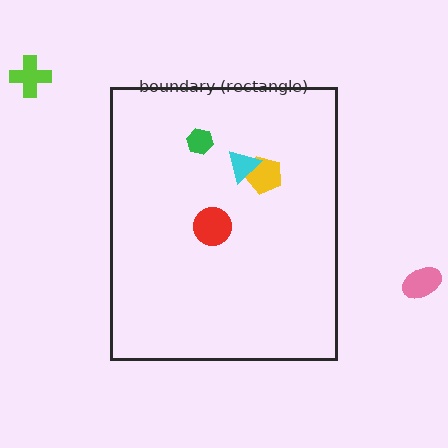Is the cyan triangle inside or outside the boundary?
Inside.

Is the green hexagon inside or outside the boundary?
Inside.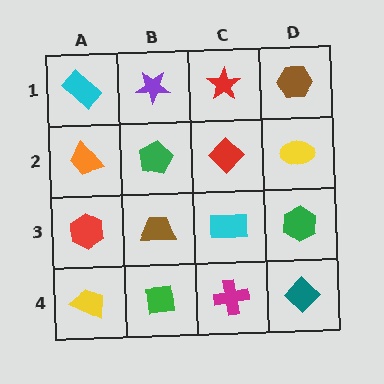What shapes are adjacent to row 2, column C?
A red star (row 1, column C), a cyan rectangle (row 3, column C), a green pentagon (row 2, column B), a yellow ellipse (row 2, column D).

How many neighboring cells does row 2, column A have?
3.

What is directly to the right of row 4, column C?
A teal diamond.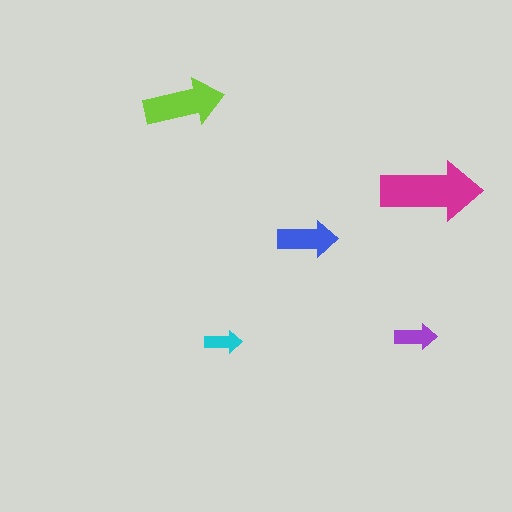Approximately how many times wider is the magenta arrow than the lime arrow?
About 1.5 times wider.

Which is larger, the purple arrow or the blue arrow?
The blue one.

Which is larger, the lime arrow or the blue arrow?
The lime one.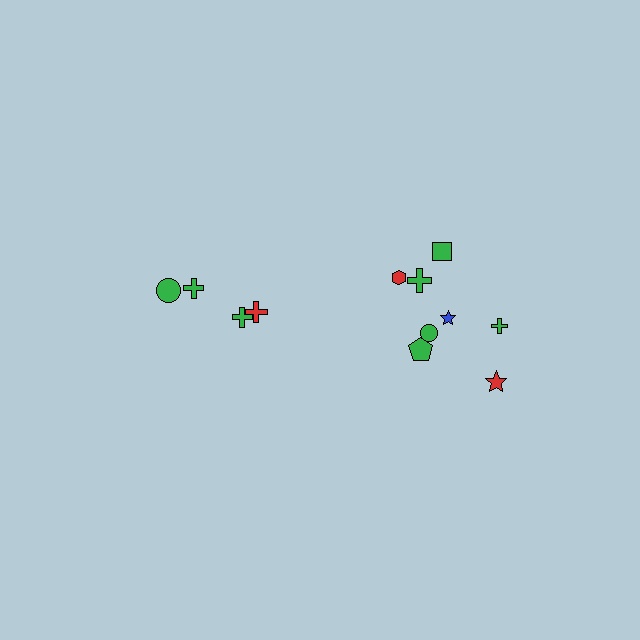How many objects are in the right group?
There are 8 objects.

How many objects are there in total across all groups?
There are 12 objects.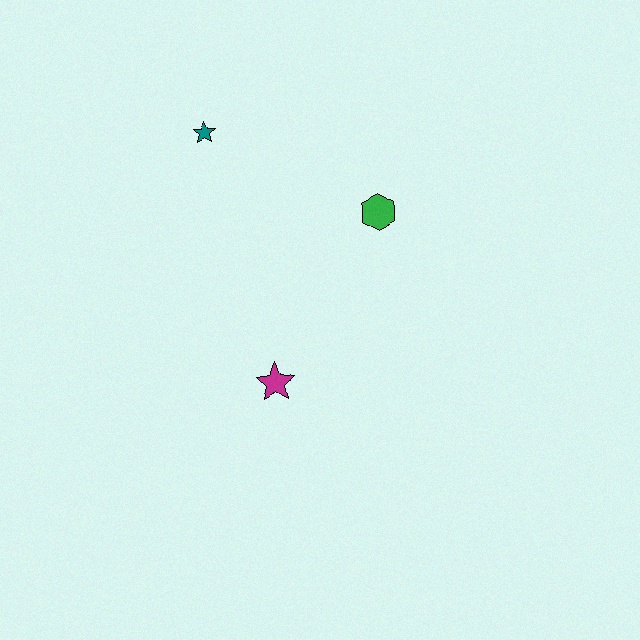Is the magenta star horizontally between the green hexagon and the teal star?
Yes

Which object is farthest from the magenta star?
The teal star is farthest from the magenta star.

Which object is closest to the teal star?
The green hexagon is closest to the teal star.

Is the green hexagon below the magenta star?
No